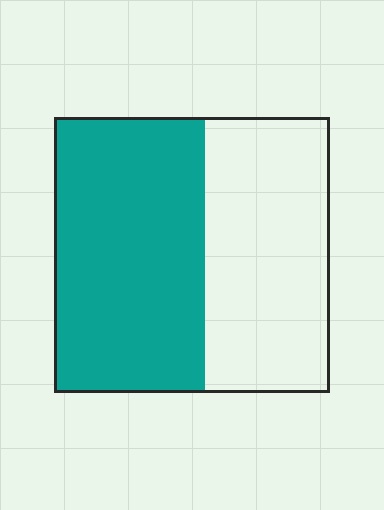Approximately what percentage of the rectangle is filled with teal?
Approximately 55%.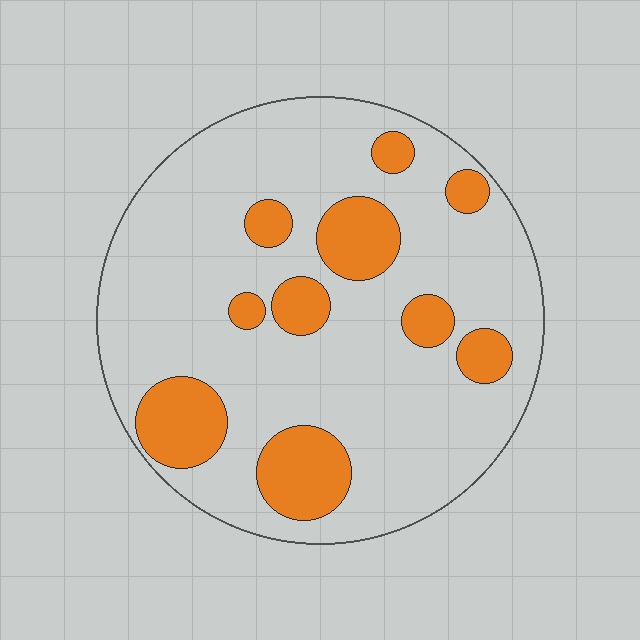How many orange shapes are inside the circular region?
10.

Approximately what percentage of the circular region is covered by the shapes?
Approximately 20%.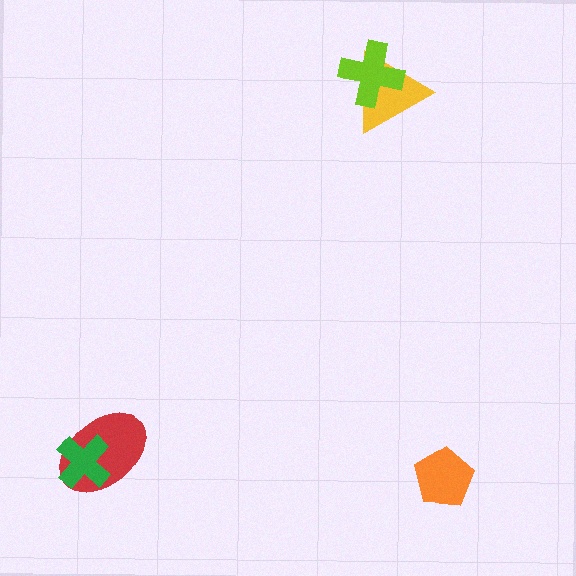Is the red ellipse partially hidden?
Yes, it is partially covered by another shape.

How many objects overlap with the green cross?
1 object overlaps with the green cross.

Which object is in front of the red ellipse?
The green cross is in front of the red ellipse.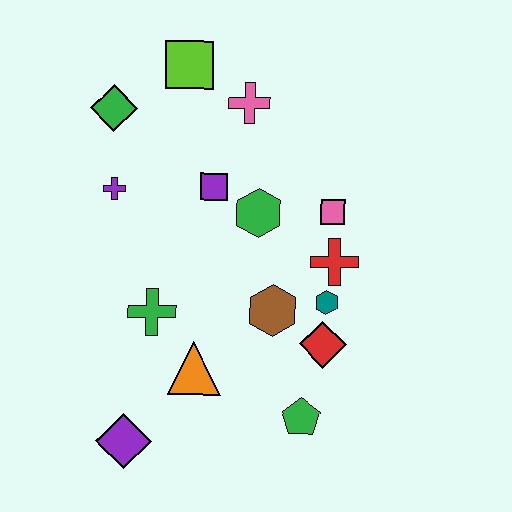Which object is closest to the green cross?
The orange triangle is closest to the green cross.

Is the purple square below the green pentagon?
No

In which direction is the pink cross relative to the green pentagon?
The pink cross is above the green pentagon.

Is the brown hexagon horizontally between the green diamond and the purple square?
No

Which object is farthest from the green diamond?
The green pentagon is farthest from the green diamond.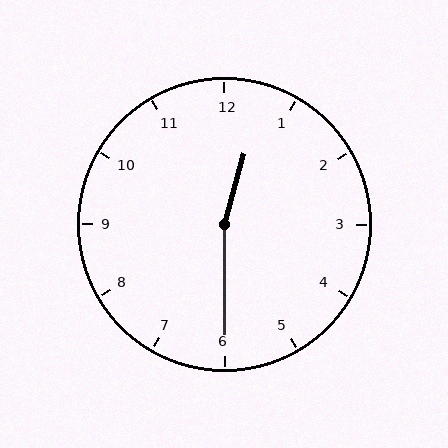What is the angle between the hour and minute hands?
Approximately 165 degrees.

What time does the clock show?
12:30.